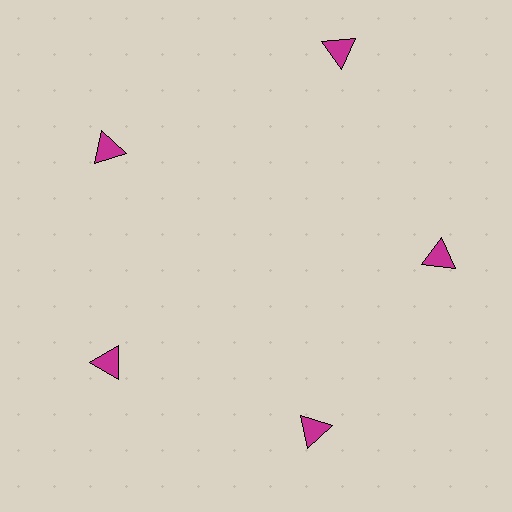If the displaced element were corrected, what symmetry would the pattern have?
It would have 5-fold rotational symmetry — the pattern would map onto itself every 72 degrees.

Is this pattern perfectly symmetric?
No. The 5 magenta triangles are arranged in a ring, but one element near the 1 o'clock position is pushed outward from the center, breaking the 5-fold rotational symmetry.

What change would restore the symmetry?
The symmetry would be restored by moving it inward, back onto the ring so that all 5 triangles sit at equal angles and equal distance from the center.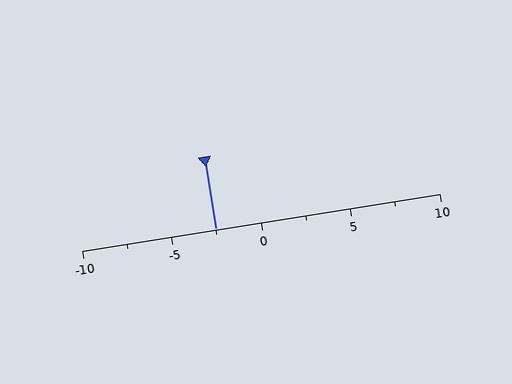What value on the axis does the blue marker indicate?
The marker indicates approximately -2.5.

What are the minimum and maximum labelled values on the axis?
The axis runs from -10 to 10.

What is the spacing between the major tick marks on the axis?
The major ticks are spaced 5 apart.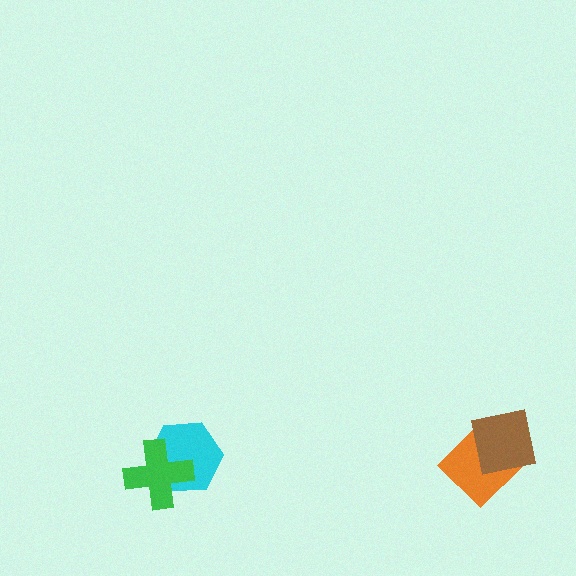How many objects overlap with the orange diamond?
1 object overlaps with the orange diamond.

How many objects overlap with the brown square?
1 object overlaps with the brown square.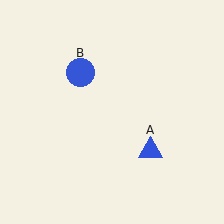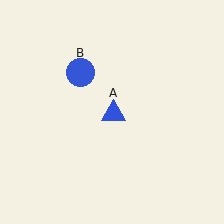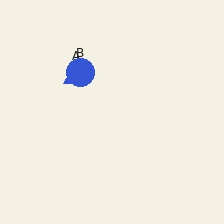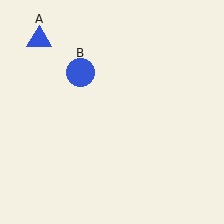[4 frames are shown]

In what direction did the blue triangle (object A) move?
The blue triangle (object A) moved up and to the left.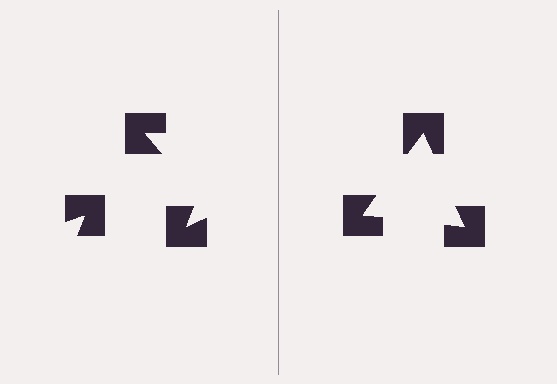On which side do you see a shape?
An illusory triangle appears on the right side. On the left side the wedge cuts are rotated, so no coherent shape forms.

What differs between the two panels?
The notched squares are positioned identically on both sides; only the wedge orientations differ. On the right they align to a triangle; on the left they are misaligned.